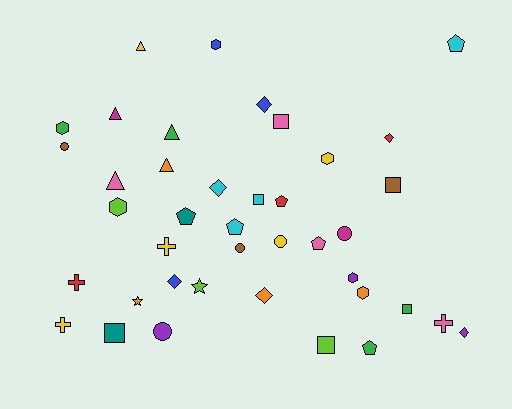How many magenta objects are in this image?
There are 2 magenta objects.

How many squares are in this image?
There are 6 squares.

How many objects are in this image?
There are 40 objects.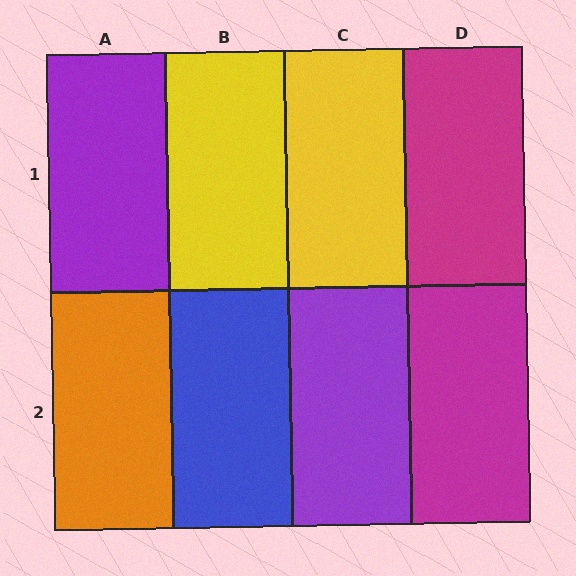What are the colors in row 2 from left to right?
Orange, blue, purple, magenta.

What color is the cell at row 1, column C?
Yellow.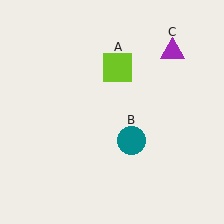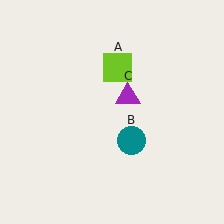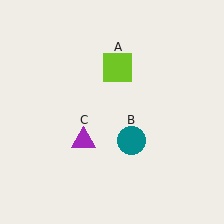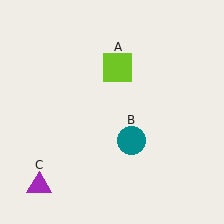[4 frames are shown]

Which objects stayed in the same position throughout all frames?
Lime square (object A) and teal circle (object B) remained stationary.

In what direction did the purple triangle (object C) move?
The purple triangle (object C) moved down and to the left.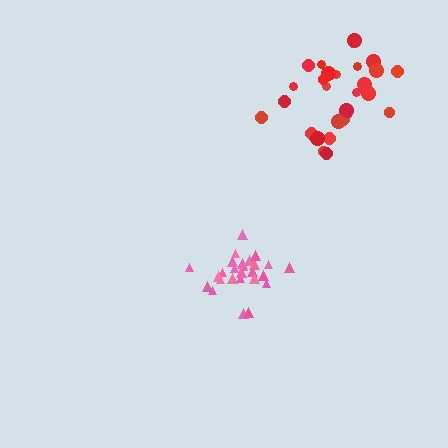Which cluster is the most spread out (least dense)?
Red.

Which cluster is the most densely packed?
Pink.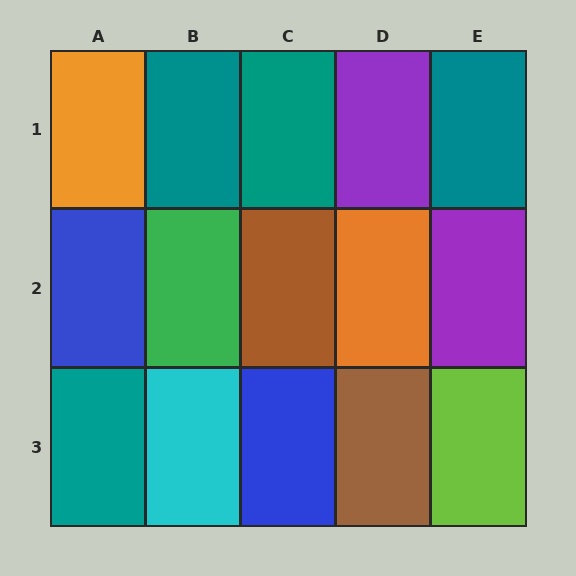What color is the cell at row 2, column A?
Blue.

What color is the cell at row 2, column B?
Green.